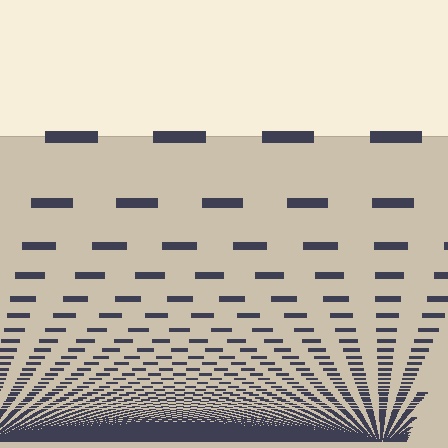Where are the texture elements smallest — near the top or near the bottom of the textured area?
Near the bottom.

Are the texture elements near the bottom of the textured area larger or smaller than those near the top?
Smaller. The gradient is inverted — elements near the bottom are smaller and denser.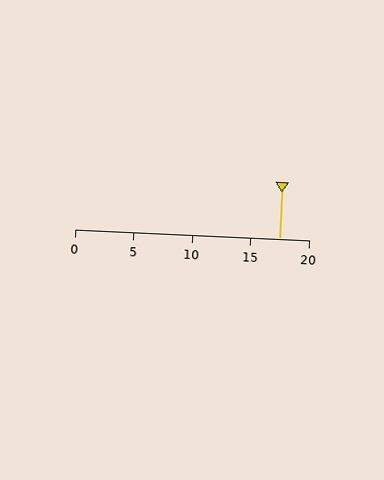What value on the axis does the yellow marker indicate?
The marker indicates approximately 17.5.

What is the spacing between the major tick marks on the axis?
The major ticks are spaced 5 apart.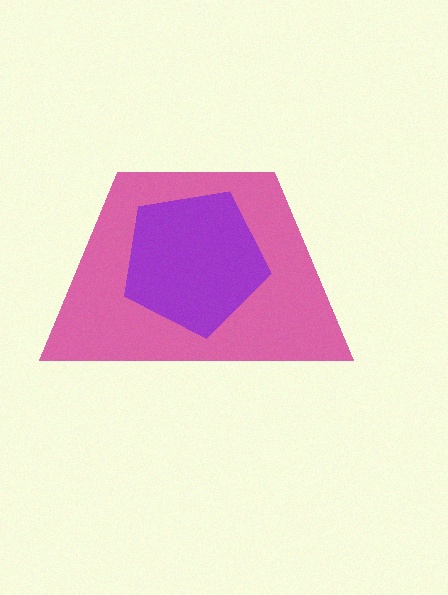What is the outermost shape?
The pink trapezoid.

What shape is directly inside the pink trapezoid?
The purple pentagon.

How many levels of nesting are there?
2.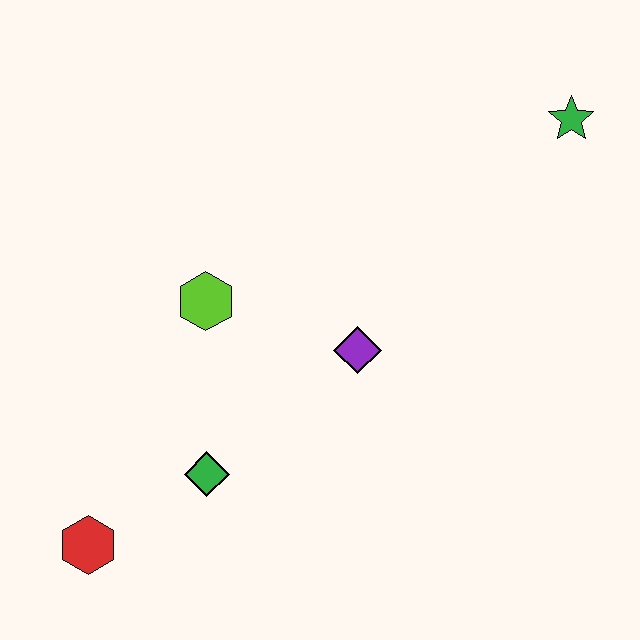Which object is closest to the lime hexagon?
The purple diamond is closest to the lime hexagon.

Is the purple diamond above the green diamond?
Yes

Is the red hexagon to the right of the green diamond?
No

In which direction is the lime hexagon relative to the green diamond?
The lime hexagon is above the green diamond.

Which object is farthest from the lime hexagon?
The green star is farthest from the lime hexagon.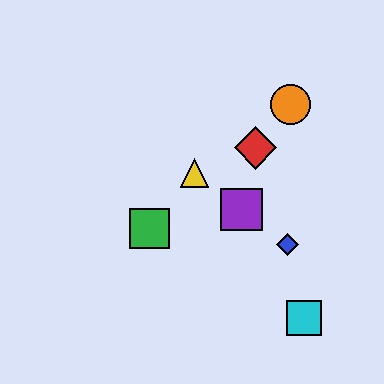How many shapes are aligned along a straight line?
3 shapes (the blue diamond, the yellow triangle, the purple square) are aligned along a straight line.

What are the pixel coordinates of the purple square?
The purple square is at (242, 210).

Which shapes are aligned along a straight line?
The blue diamond, the yellow triangle, the purple square are aligned along a straight line.